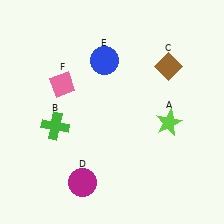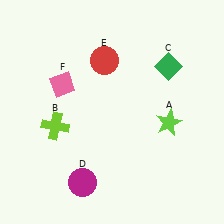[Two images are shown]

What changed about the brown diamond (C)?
In Image 1, C is brown. In Image 2, it changed to green.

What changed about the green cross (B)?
In Image 1, B is green. In Image 2, it changed to lime.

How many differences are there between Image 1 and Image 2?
There are 3 differences between the two images.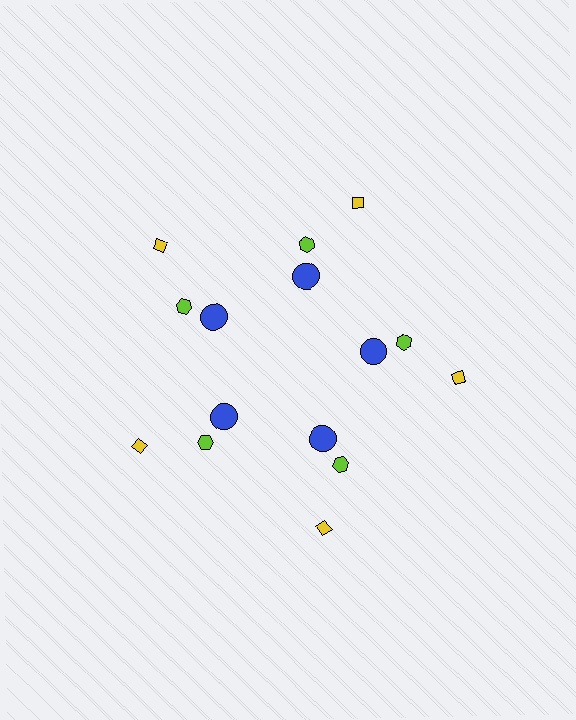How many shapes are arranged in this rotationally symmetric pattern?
There are 15 shapes, arranged in 5 groups of 3.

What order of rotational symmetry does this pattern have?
This pattern has 5-fold rotational symmetry.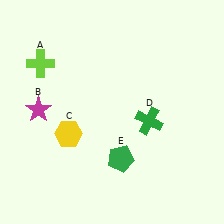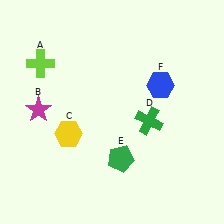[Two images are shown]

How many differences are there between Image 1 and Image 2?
There is 1 difference between the two images.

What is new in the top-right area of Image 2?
A blue hexagon (F) was added in the top-right area of Image 2.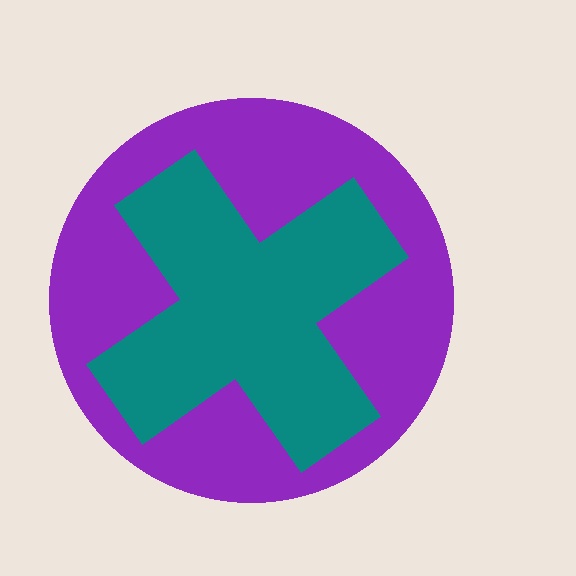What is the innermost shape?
The teal cross.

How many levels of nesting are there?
2.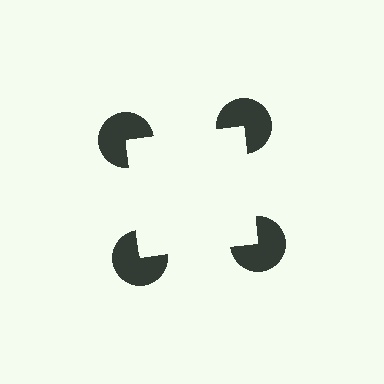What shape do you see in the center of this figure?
An illusory square — its edges are inferred from the aligned wedge cuts in the pac-man discs, not physically drawn.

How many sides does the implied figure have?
4 sides.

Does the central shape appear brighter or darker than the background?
It typically appears slightly brighter than the background, even though no actual brightness change is drawn.